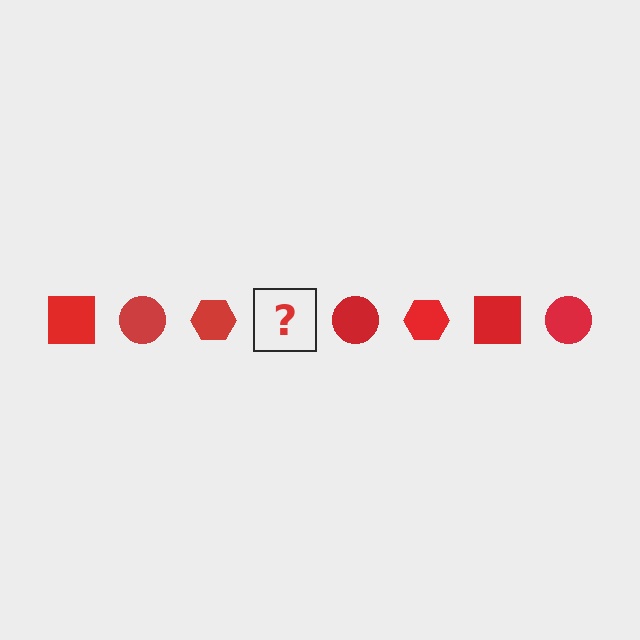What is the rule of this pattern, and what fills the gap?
The rule is that the pattern cycles through square, circle, hexagon shapes in red. The gap should be filled with a red square.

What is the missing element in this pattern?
The missing element is a red square.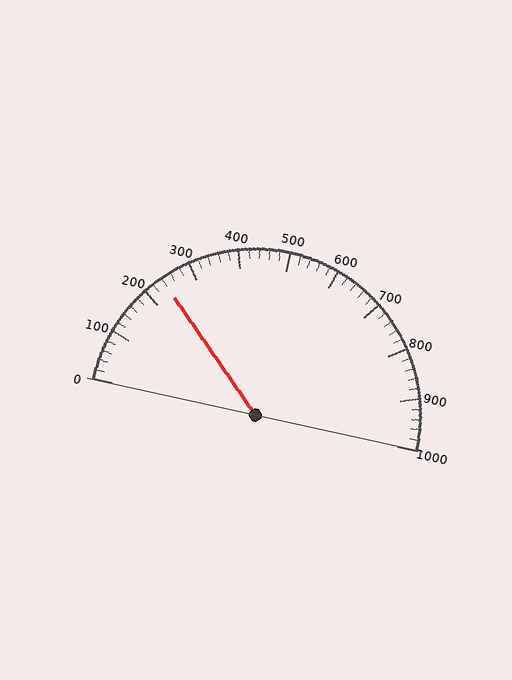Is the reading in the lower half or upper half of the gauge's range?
The reading is in the lower half of the range (0 to 1000).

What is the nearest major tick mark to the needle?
The nearest major tick mark is 200.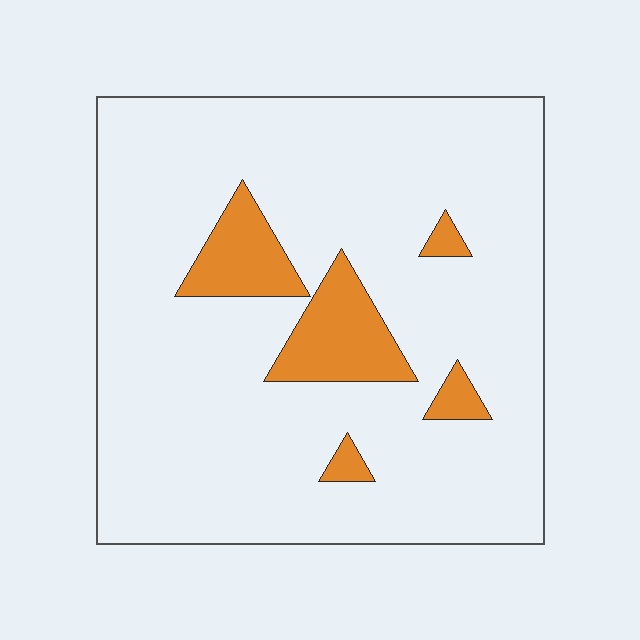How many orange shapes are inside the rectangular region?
5.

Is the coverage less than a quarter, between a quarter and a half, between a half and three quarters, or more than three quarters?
Less than a quarter.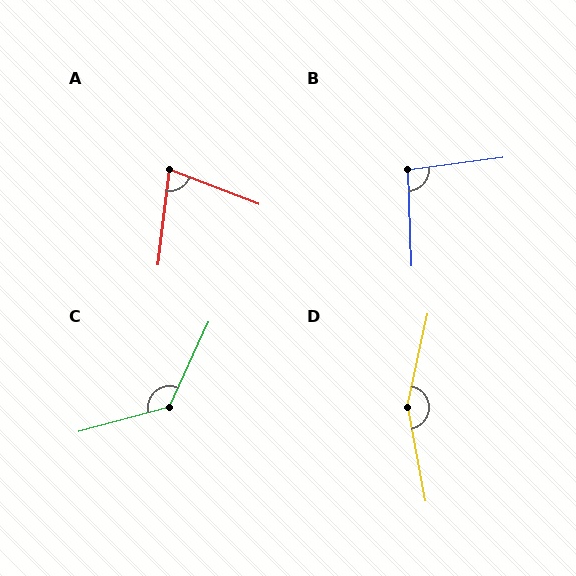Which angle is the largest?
D, at approximately 157 degrees.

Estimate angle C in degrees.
Approximately 130 degrees.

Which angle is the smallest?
A, at approximately 76 degrees.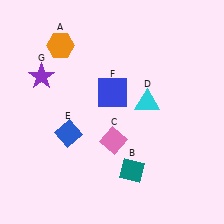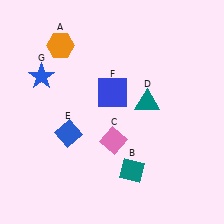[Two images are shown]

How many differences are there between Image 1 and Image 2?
There are 2 differences between the two images.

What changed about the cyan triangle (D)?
In Image 1, D is cyan. In Image 2, it changed to teal.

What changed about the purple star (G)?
In Image 1, G is purple. In Image 2, it changed to blue.